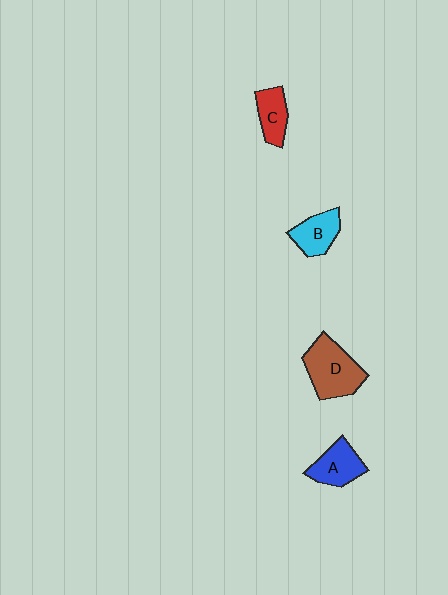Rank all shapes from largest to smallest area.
From largest to smallest: D (brown), A (blue), B (cyan), C (red).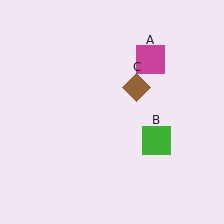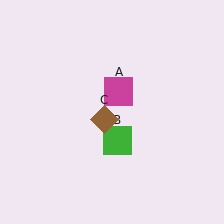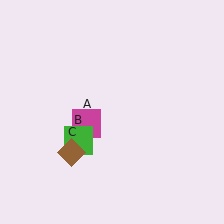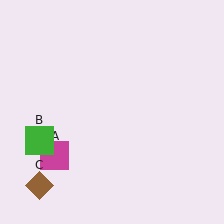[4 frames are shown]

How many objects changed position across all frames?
3 objects changed position: magenta square (object A), green square (object B), brown diamond (object C).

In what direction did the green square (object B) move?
The green square (object B) moved left.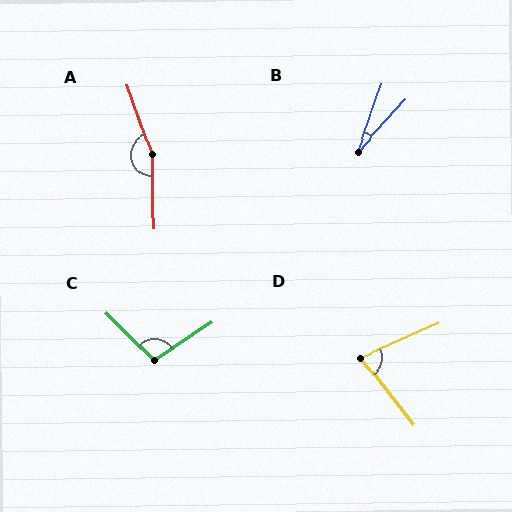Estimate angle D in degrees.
Approximately 76 degrees.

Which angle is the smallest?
B, at approximately 23 degrees.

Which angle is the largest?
A, at approximately 161 degrees.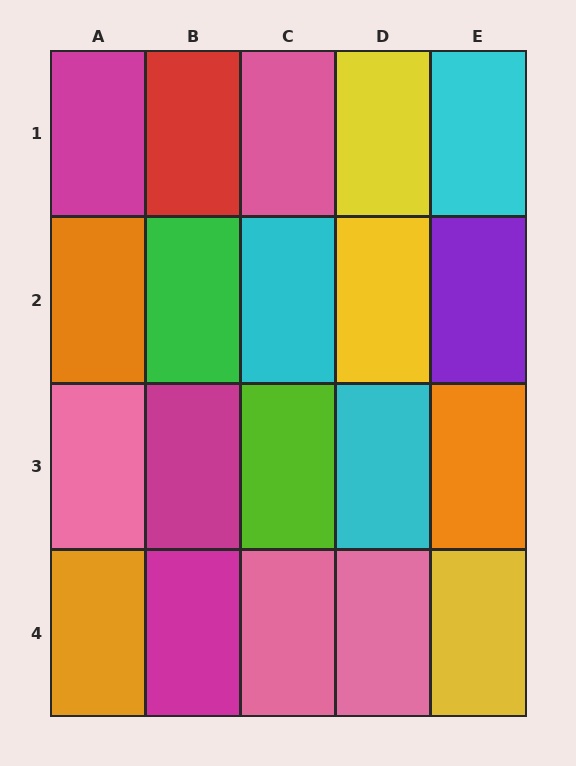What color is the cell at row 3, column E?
Orange.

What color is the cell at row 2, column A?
Orange.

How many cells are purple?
1 cell is purple.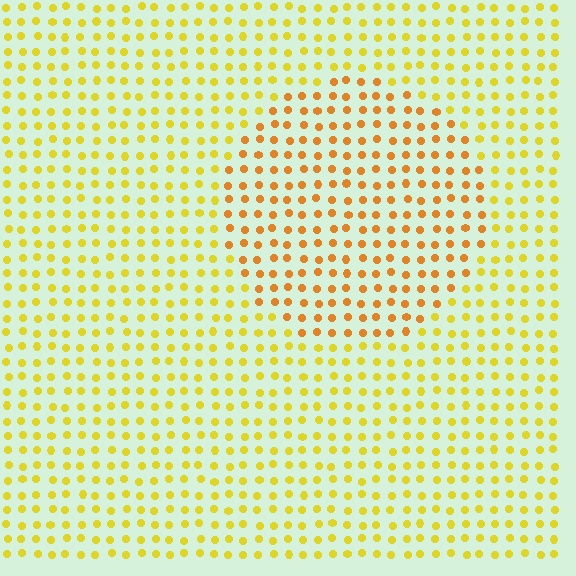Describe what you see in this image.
The image is filled with small yellow elements in a uniform arrangement. A circle-shaped region is visible where the elements are tinted to a slightly different hue, forming a subtle color boundary.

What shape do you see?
I see a circle.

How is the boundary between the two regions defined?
The boundary is defined purely by a slight shift in hue (about 27 degrees). Spacing, size, and orientation are identical on both sides.